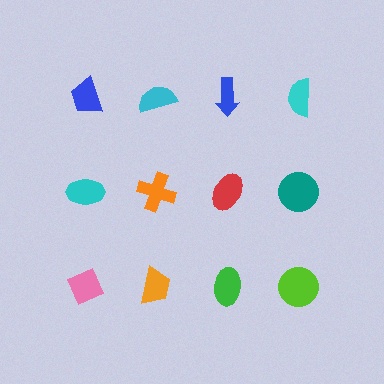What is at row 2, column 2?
An orange cross.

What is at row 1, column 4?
A cyan semicircle.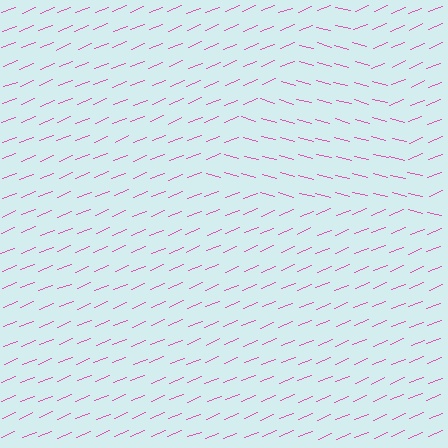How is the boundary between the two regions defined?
The boundary is defined purely by a change in line orientation (approximately 37 degrees difference). All lines are the same color and thickness.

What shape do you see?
I see a triangle.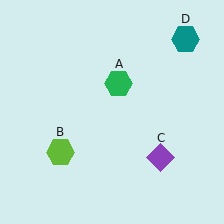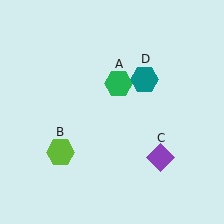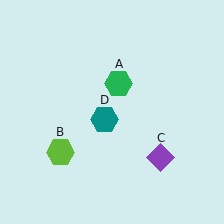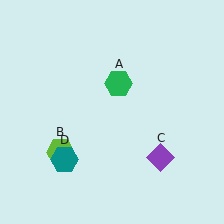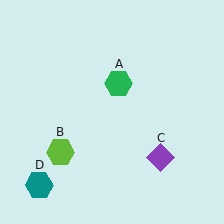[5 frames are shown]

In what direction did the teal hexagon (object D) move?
The teal hexagon (object D) moved down and to the left.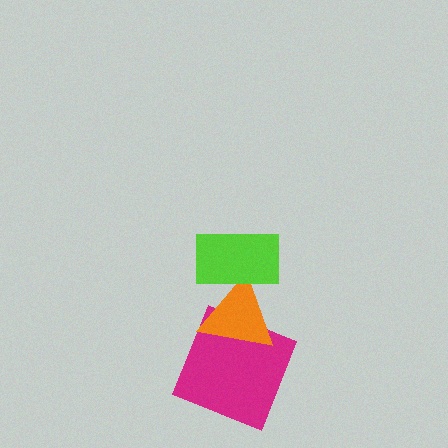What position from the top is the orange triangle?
The orange triangle is 2nd from the top.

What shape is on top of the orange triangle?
The lime rectangle is on top of the orange triangle.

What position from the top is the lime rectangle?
The lime rectangle is 1st from the top.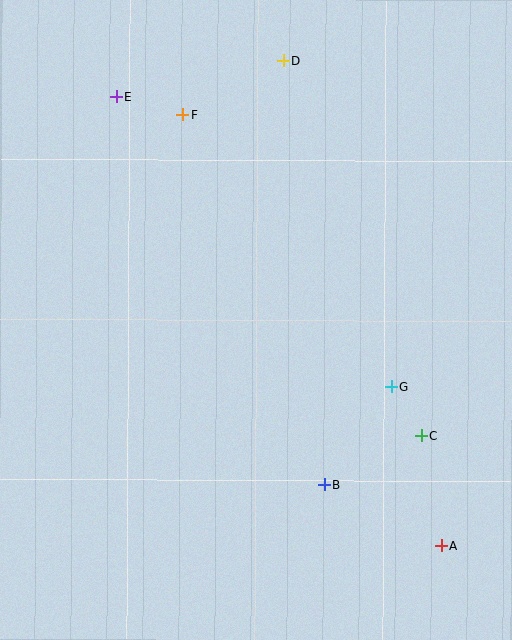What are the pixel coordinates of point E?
Point E is at (116, 97).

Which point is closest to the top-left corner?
Point E is closest to the top-left corner.